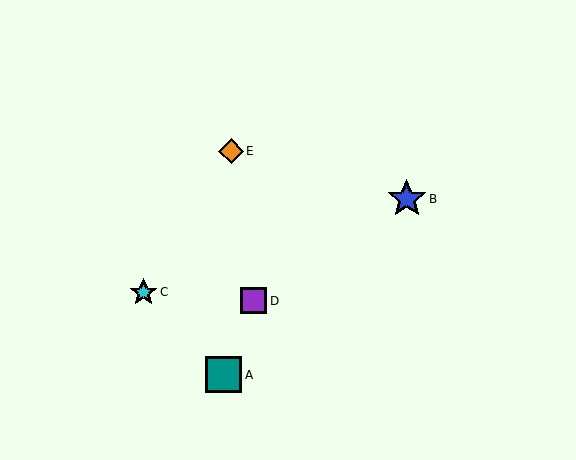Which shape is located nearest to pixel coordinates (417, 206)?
The blue star (labeled B) at (407, 199) is nearest to that location.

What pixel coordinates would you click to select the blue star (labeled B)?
Click at (407, 199) to select the blue star B.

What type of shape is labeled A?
Shape A is a teal square.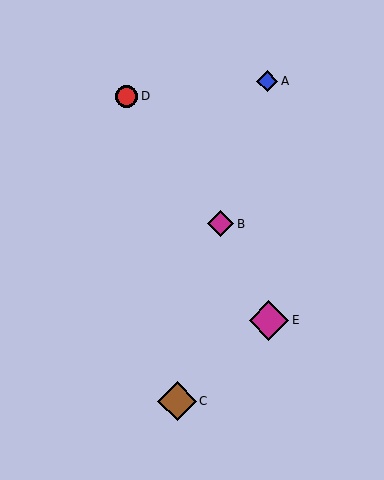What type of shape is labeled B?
Shape B is a magenta diamond.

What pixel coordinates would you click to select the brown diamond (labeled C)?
Click at (177, 401) to select the brown diamond C.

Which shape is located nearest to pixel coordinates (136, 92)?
The red circle (labeled D) at (127, 96) is nearest to that location.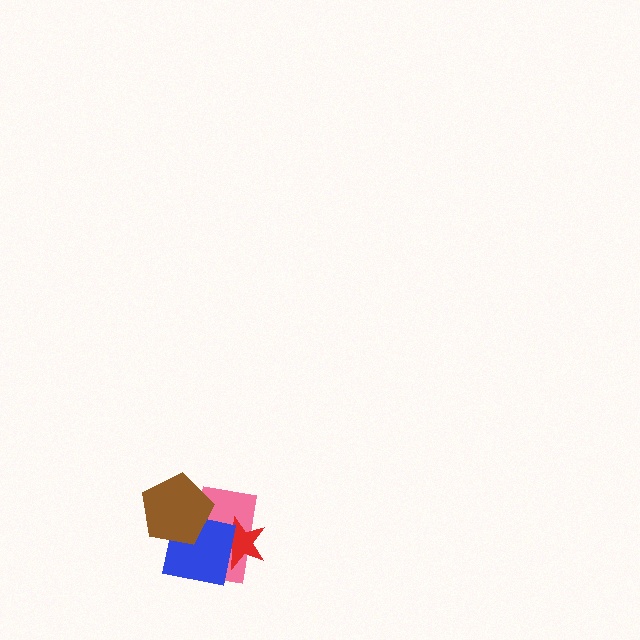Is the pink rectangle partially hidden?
Yes, it is partially covered by another shape.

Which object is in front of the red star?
The blue square is in front of the red star.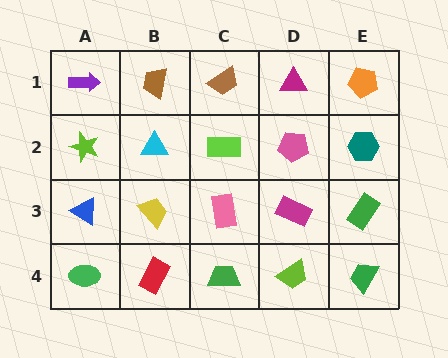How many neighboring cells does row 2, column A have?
3.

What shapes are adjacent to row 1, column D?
A pink pentagon (row 2, column D), a brown trapezoid (row 1, column C), an orange pentagon (row 1, column E).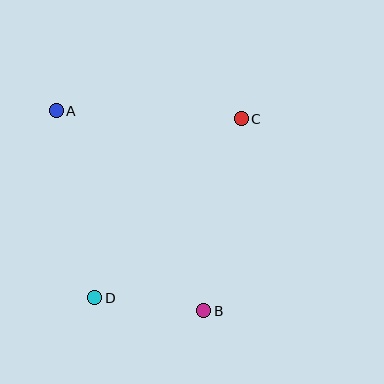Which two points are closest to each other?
Points B and D are closest to each other.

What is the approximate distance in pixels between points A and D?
The distance between A and D is approximately 191 pixels.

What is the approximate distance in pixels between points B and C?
The distance between B and C is approximately 195 pixels.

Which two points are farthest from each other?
Points A and B are farthest from each other.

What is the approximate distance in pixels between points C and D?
The distance between C and D is approximately 232 pixels.